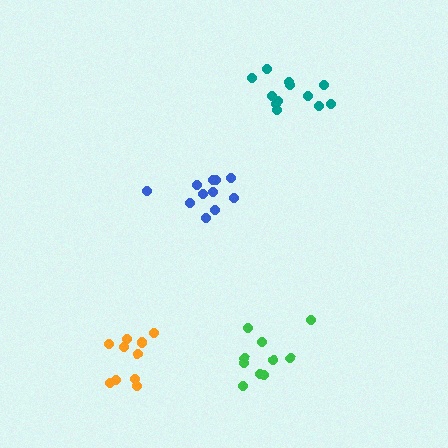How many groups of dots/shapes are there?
There are 4 groups.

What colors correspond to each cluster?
The clusters are colored: orange, teal, green, blue.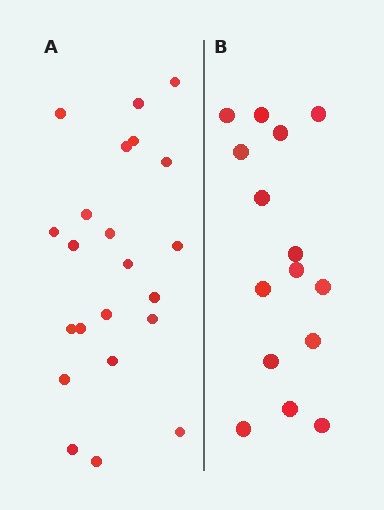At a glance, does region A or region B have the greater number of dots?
Region A (the left region) has more dots.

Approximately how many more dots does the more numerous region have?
Region A has roughly 8 or so more dots than region B.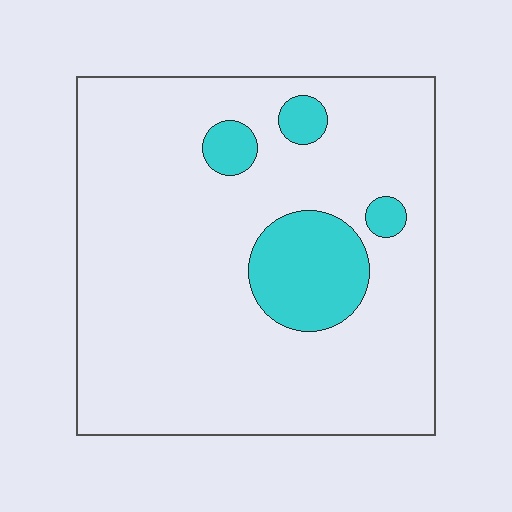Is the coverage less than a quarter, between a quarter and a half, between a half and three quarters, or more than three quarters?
Less than a quarter.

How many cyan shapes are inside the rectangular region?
4.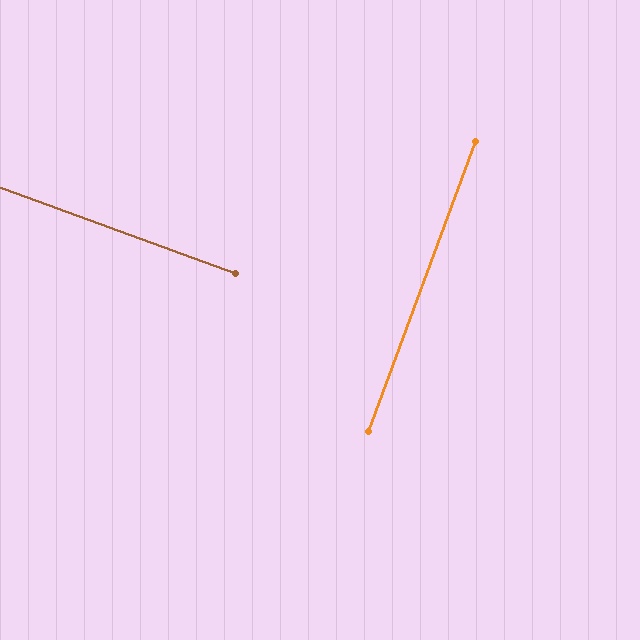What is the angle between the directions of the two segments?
Approximately 90 degrees.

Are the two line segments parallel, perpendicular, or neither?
Perpendicular — they meet at approximately 90°.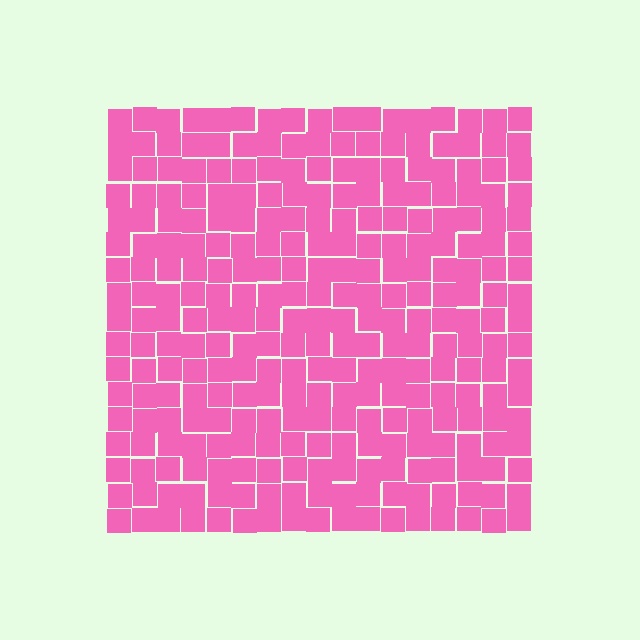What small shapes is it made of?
It is made of small squares.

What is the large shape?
The large shape is a square.